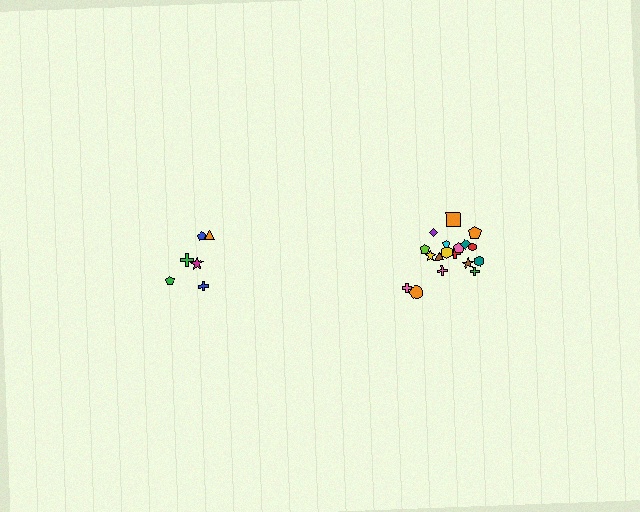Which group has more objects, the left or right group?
The right group.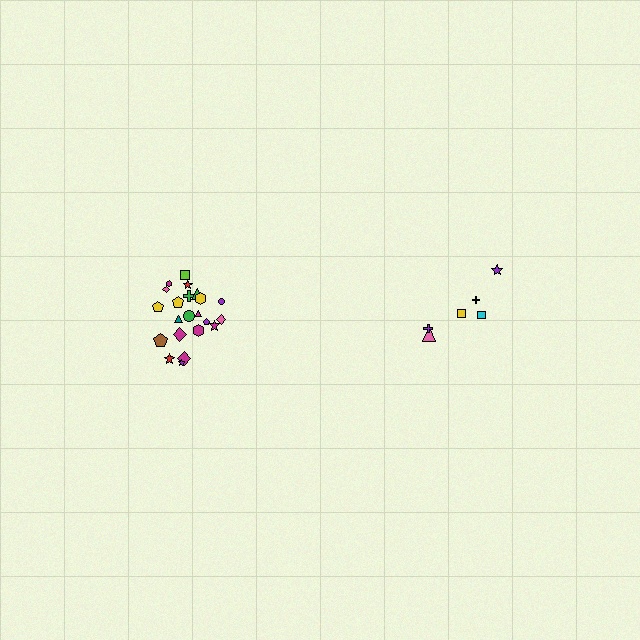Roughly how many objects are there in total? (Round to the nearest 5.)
Roughly 30 objects in total.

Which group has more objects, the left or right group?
The left group.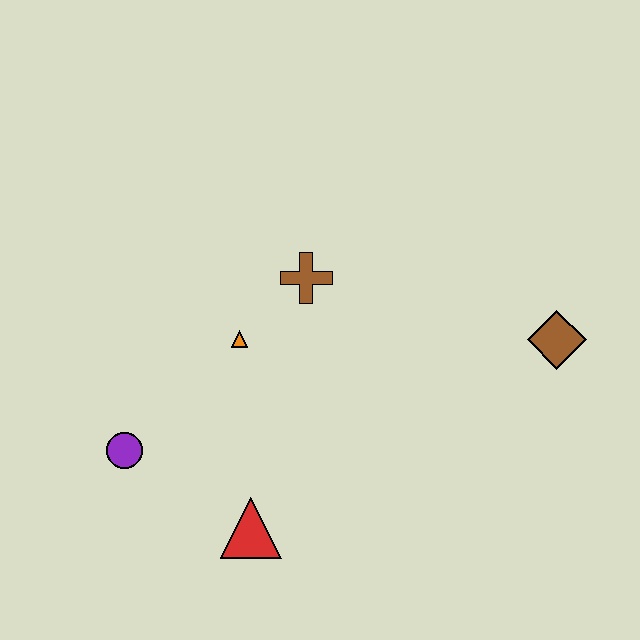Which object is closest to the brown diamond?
The brown cross is closest to the brown diamond.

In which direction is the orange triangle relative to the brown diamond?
The orange triangle is to the left of the brown diamond.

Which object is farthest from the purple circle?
The brown diamond is farthest from the purple circle.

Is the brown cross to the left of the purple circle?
No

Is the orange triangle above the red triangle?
Yes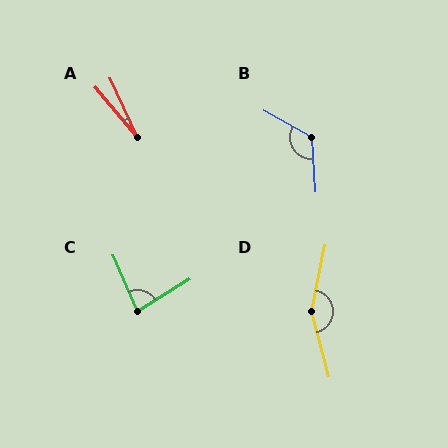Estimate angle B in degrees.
Approximately 122 degrees.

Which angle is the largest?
D, at approximately 153 degrees.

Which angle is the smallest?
A, at approximately 16 degrees.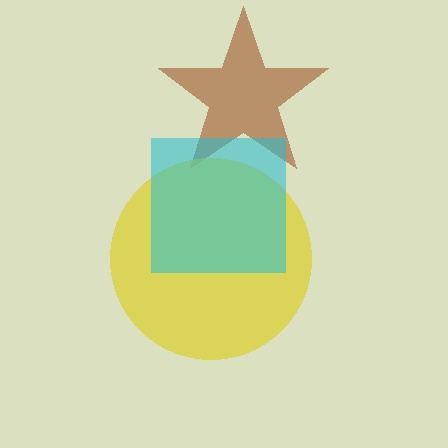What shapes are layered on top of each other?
The layered shapes are: a brown star, a yellow circle, a cyan square.